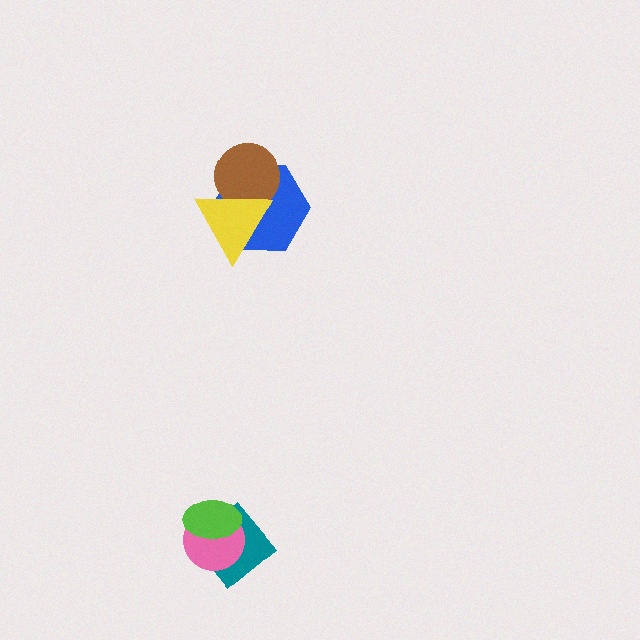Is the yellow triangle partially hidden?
No, no other shape covers it.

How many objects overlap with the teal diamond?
2 objects overlap with the teal diamond.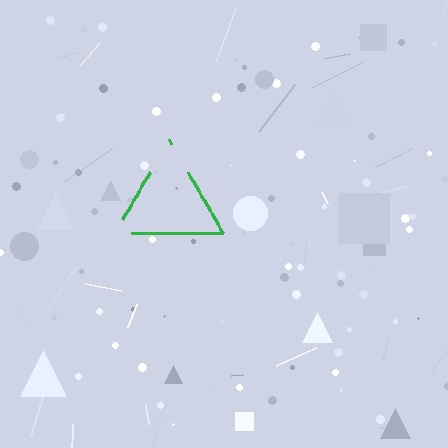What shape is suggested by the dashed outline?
The dashed outline suggests a triangle.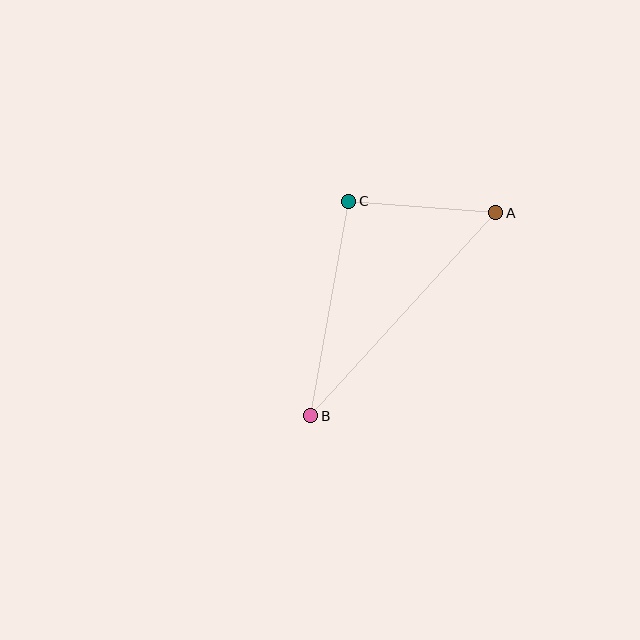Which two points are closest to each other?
Points A and C are closest to each other.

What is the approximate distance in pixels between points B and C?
The distance between B and C is approximately 218 pixels.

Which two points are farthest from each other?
Points A and B are farthest from each other.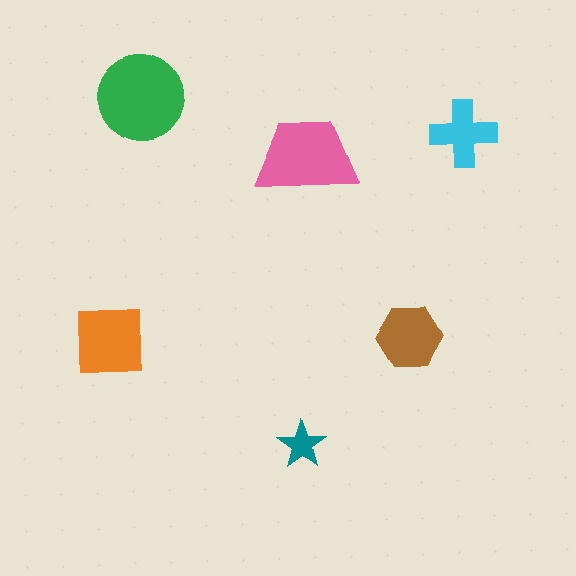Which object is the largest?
The green circle.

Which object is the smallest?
The teal star.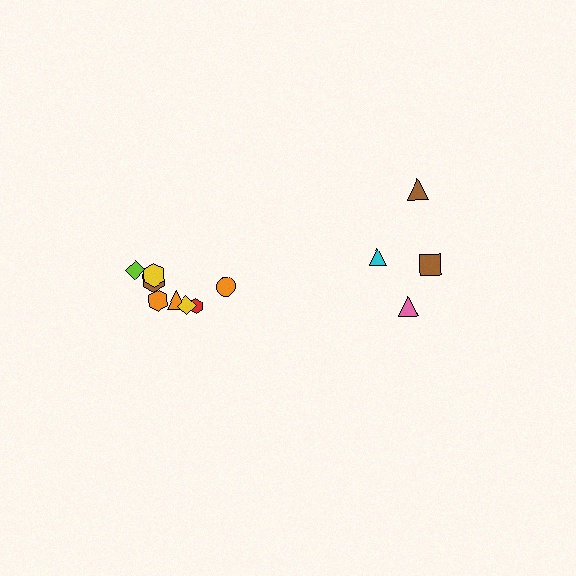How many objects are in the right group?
There are 4 objects.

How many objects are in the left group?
There are 8 objects.